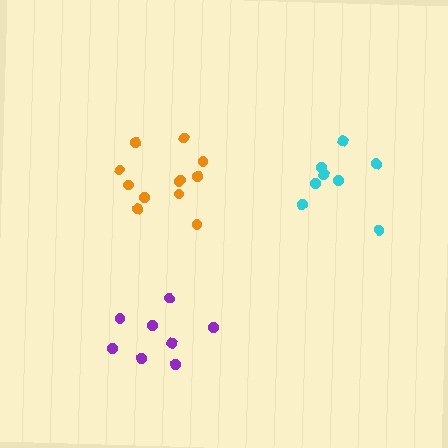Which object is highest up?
The orange cluster is topmost.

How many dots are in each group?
Group 1: 12 dots, Group 2: 8 dots, Group 3: 8 dots (28 total).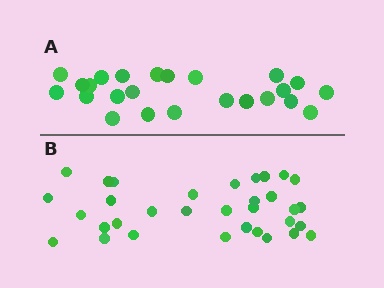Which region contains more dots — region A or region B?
Region B (the bottom region) has more dots.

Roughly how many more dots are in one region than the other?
Region B has roughly 8 or so more dots than region A.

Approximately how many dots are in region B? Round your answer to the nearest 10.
About 30 dots. (The exact count is 33, which rounds to 30.)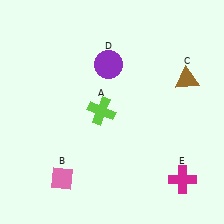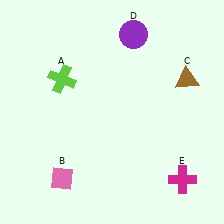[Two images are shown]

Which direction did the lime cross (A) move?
The lime cross (A) moved left.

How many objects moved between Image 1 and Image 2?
2 objects moved between the two images.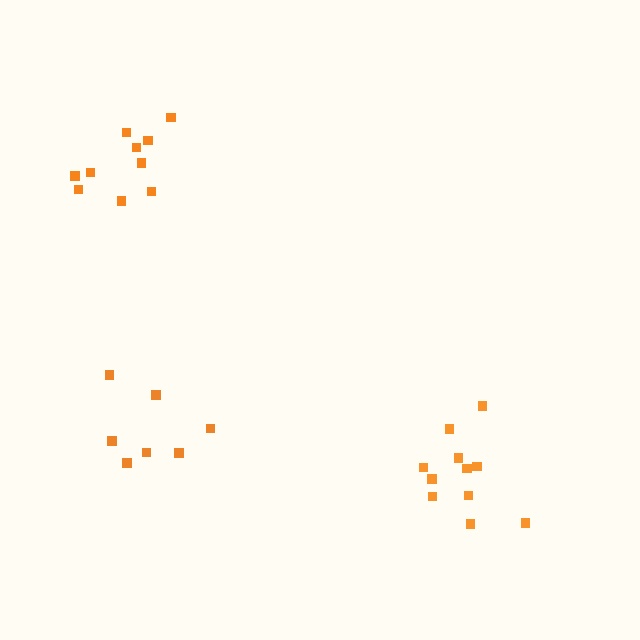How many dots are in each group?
Group 1: 7 dots, Group 2: 10 dots, Group 3: 11 dots (28 total).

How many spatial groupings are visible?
There are 3 spatial groupings.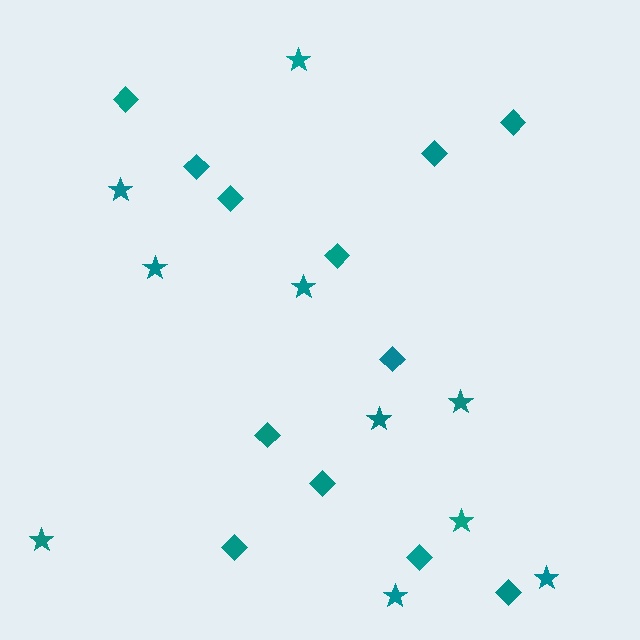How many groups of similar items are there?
There are 2 groups: one group of stars (10) and one group of diamonds (12).